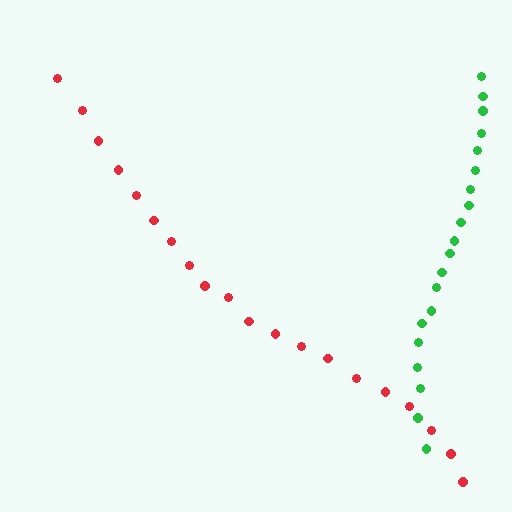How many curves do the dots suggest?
There are 2 distinct paths.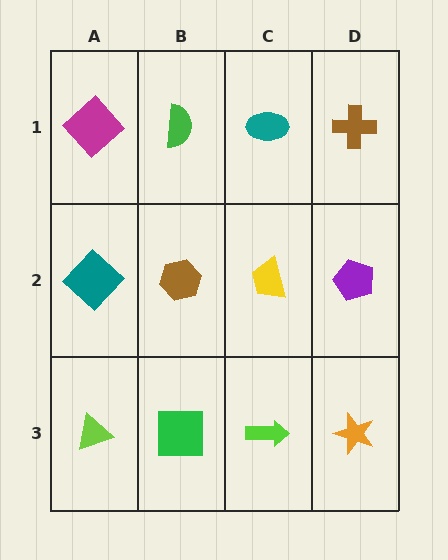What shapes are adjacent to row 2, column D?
A brown cross (row 1, column D), an orange star (row 3, column D), a yellow trapezoid (row 2, column C).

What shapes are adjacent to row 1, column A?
A teal diamond (row 2, column A), a green semicircle (row 1, column B).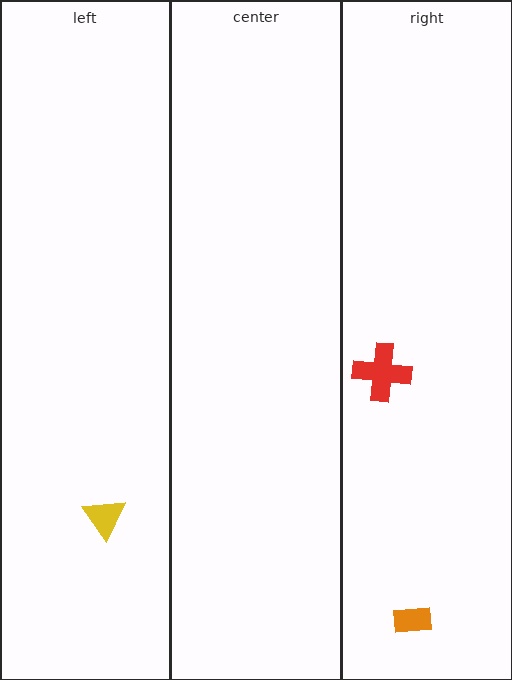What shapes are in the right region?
The red cross, the orange rectangle.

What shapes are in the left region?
The yellow triangle.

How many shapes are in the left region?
1.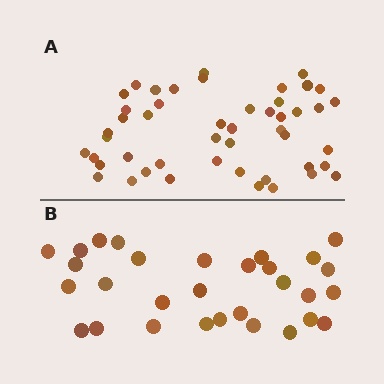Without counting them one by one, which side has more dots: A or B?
Region A (the top region) has more dots.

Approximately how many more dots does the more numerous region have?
Region A has approximately 20 more dots than region B.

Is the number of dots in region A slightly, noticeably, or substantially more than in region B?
Region A has substantially more. The ratio is roughly 1.6 to 1.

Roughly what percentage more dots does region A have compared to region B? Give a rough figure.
About 60% more.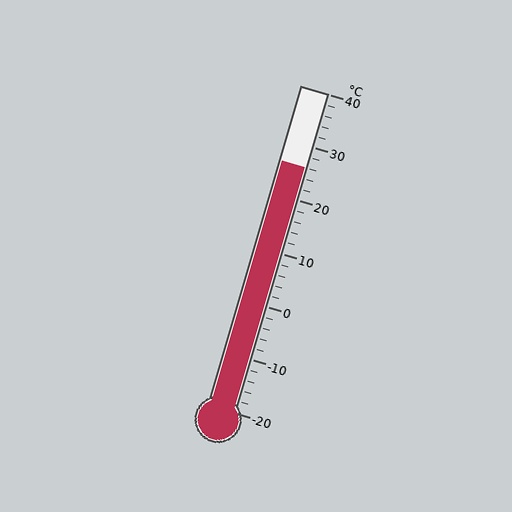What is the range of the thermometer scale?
The thermometer scale ranges from -20°C to 40°C.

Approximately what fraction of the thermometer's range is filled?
The thermometer is filled to approximately 75% of its range.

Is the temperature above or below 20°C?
The temperature is above 20°C.